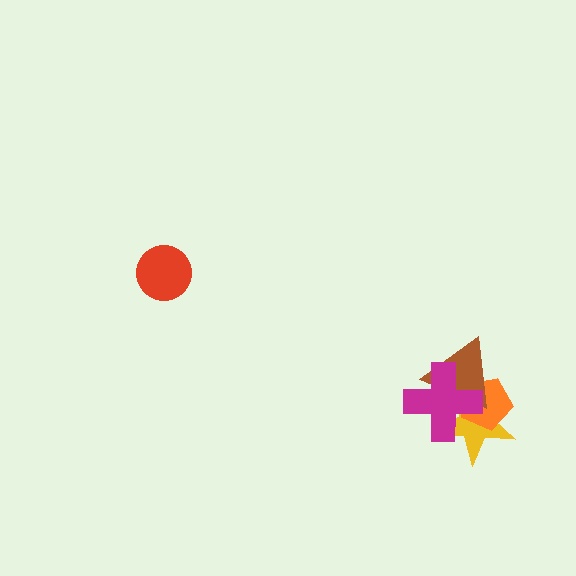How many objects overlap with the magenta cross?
3 objects overlap with the magenta cross.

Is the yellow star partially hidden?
Yes, it is partially covered by another shape.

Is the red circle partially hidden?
No, no other shape covers it.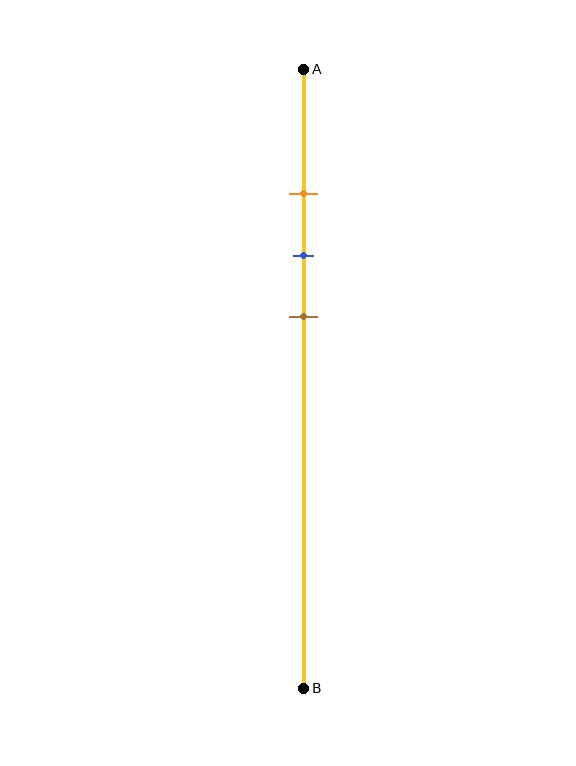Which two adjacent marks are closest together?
The orange and blue marks are the closest adjacent pair.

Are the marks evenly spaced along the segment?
Yes, the marks are approximately evenly spaced.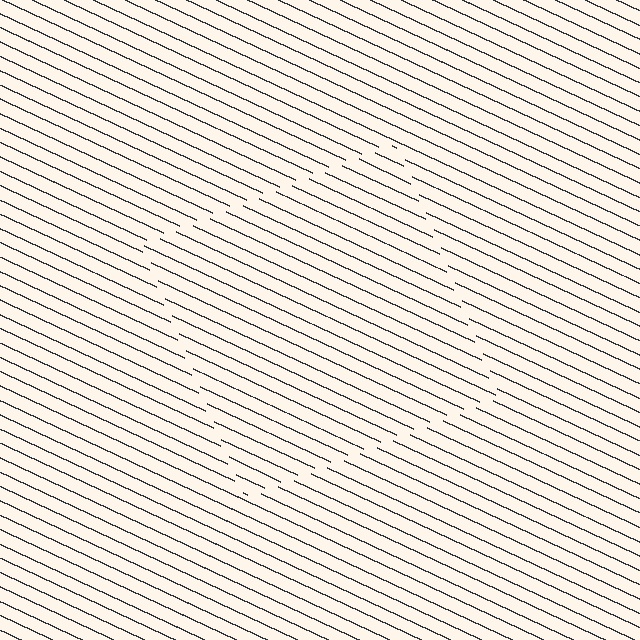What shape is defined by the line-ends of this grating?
An illusory square. The interior of the shape contains the same grating, shifted by half a period — the contour is defined by the phase discontinuity where line-ends from the inner and outer gratings abut.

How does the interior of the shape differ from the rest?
The interior of the shape contains the same grating, shifted by half a period — the contour is defined by the phase discontinuity where line-ends from the inner and outer gratings abut.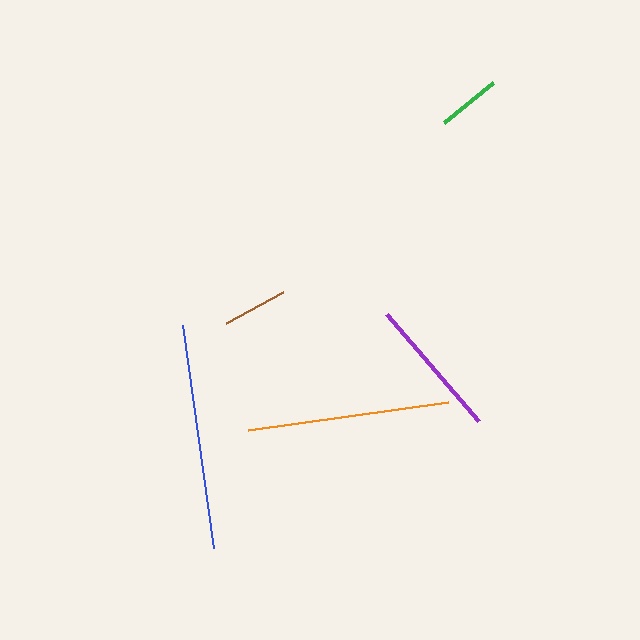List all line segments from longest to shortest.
From longest to shortest: blue, orange, purple, brown, green.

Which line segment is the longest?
The blue line is the longest at approximately 225 pixels.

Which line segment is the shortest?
The green line is the shortest at approximately 64 pixels.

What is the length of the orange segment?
The orange segment is approximately 202 pixels long.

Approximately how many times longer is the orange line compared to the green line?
The orange line is approximately 3.2 times the length of the green line.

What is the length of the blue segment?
The blue segment is approximately 225 pixels long.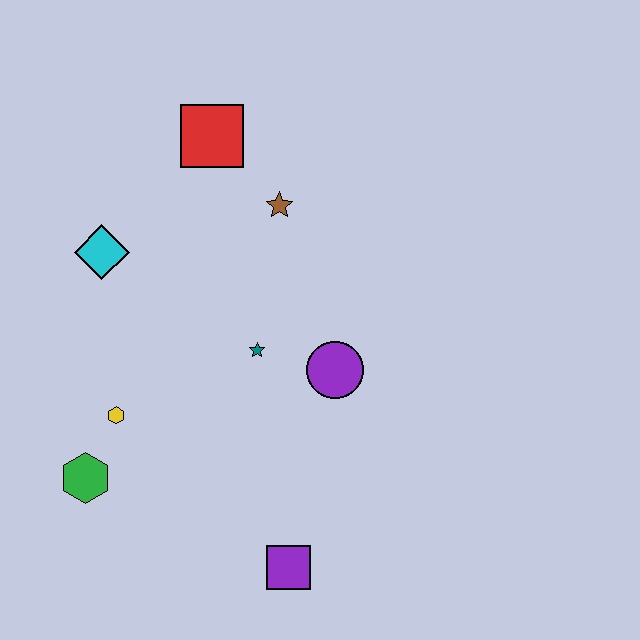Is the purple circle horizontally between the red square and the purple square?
No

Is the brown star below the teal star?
No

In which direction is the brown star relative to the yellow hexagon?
The brown star is above the yellow hexagon.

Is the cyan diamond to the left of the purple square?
Yes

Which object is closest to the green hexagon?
The yellow hexagon is closest to the green hexagon.